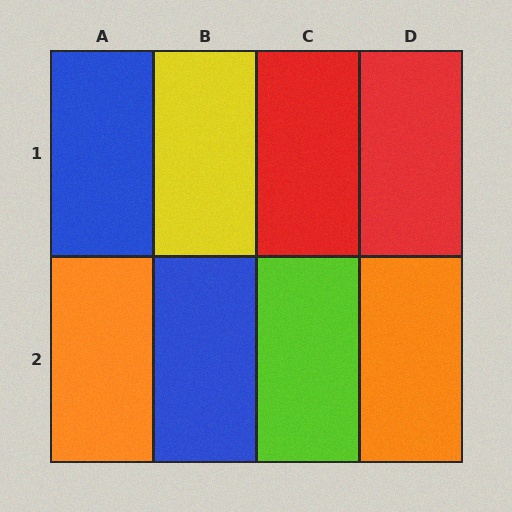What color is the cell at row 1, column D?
Red.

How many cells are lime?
1 cell is lime.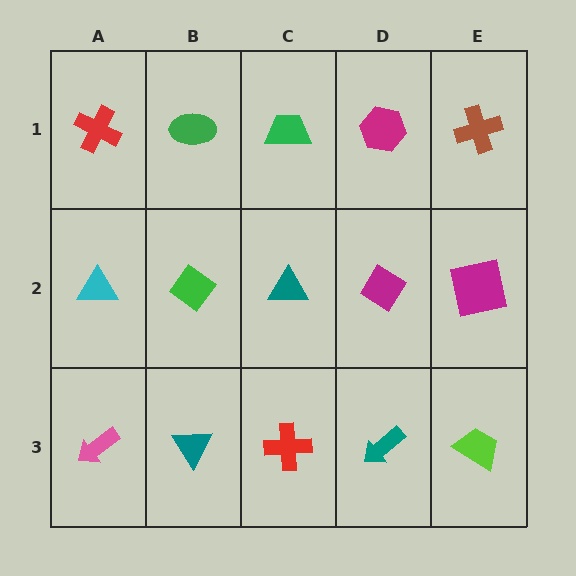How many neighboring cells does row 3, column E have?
2.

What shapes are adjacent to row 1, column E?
A magenta square (row 2, column E), a magenta hexagon (row 1, column D).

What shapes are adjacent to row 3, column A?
A cyan triangle (row 2, column A), a teal triangle (row 3, column B).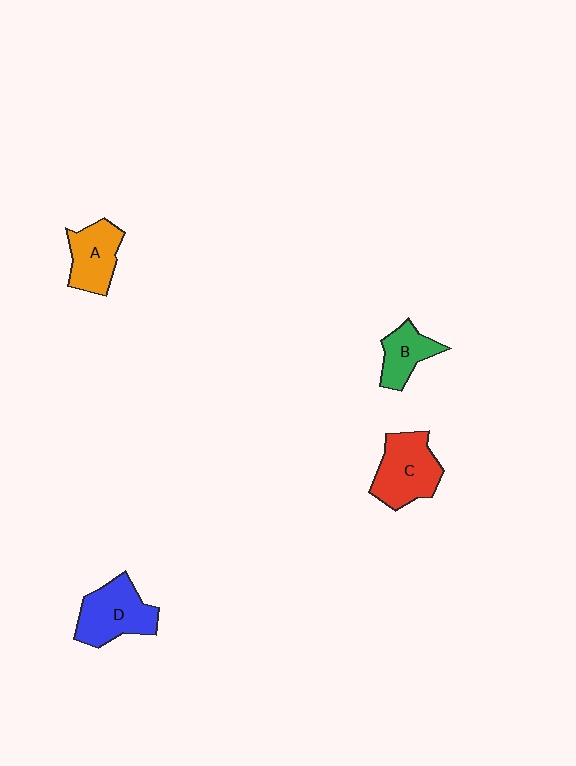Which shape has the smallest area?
Shape B (green).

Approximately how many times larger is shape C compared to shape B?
Approximately 1.6 times.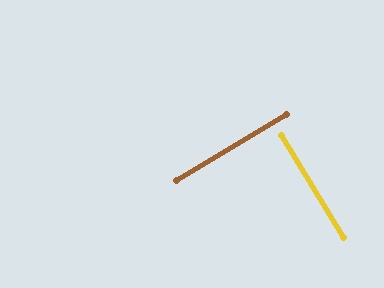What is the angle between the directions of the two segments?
Approximately 90 degrees.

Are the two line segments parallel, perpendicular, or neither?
Perpendicular — they meet at approximately 90°.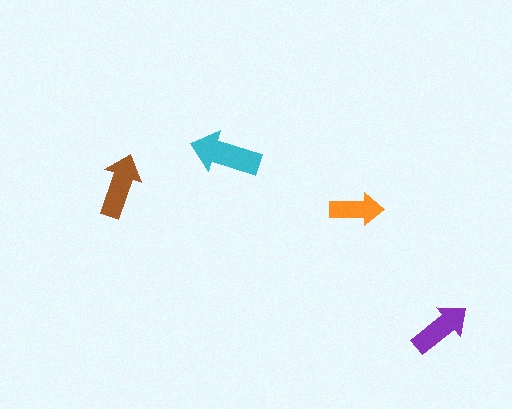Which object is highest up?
The cyan arrow is topmost.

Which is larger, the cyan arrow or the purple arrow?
The cyan one.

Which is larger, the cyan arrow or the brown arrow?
The cyan one.